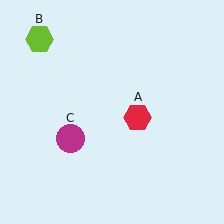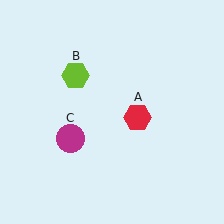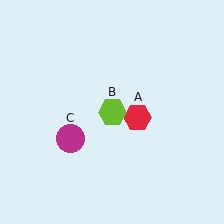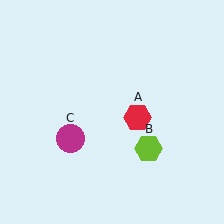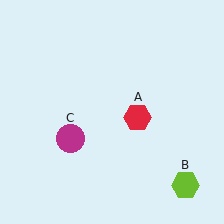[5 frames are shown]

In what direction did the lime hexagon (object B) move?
The lime hexagon (object B) moved down and to the right.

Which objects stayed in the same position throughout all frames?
Red hexagon (object A) and magenta circle (object C) remained stationary.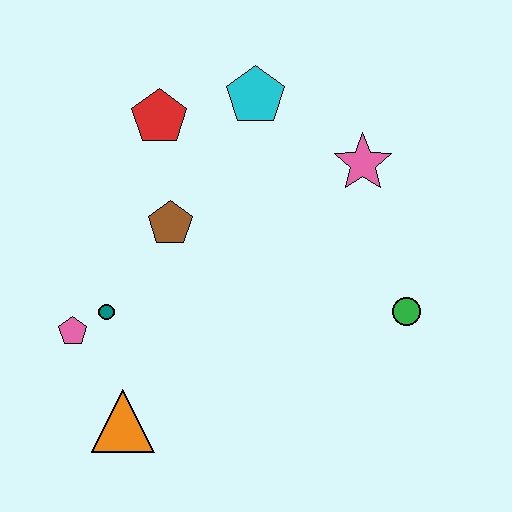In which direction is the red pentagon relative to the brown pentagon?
The red pentagon is above the brown pentagon.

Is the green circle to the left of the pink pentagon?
No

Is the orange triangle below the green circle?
Yes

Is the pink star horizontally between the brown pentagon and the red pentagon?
No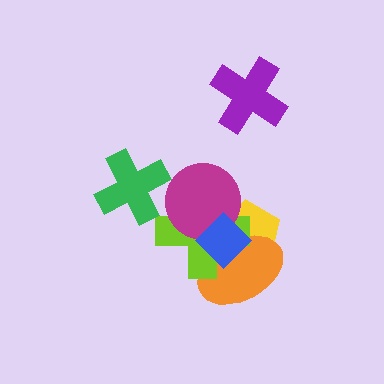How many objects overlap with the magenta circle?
3 objects overlap with the magenta circle.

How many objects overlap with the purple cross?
0 objects overlap with the purple cross.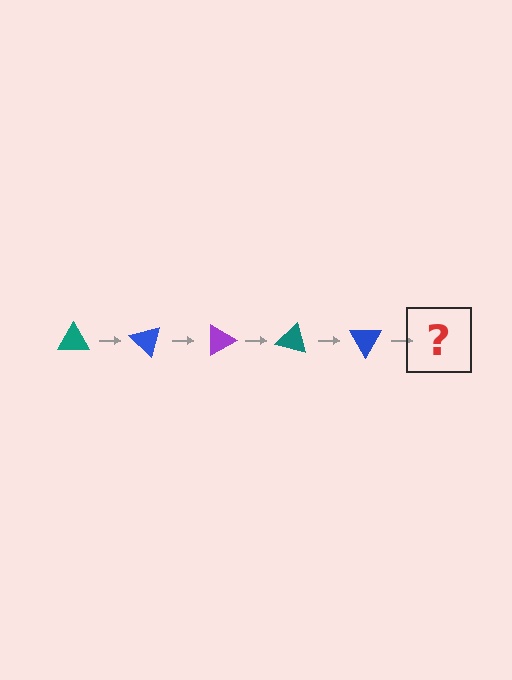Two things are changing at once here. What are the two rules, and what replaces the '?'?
The two rules are that it rotates 45 degrees each step and the color cycles through teal, blue, and purple. The '?' should be a purple triangle, rotated 225 degrees from the start.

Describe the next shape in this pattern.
It should be a purple triangle, rotated 225 degrees from the start.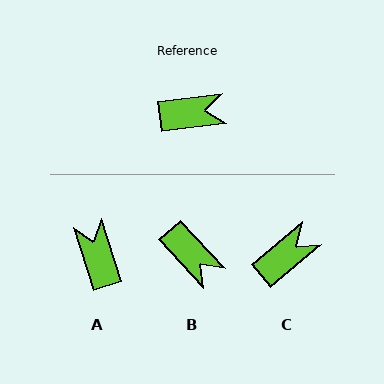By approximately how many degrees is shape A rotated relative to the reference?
Approximately 101 degrees counter-clockwise.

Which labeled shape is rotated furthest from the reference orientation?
A, about 101 degrees away.